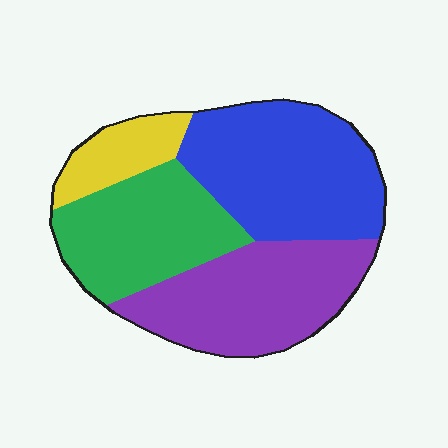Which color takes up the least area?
Yellow, at roughly 10%.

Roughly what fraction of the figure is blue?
Blue covers 34% of the figure.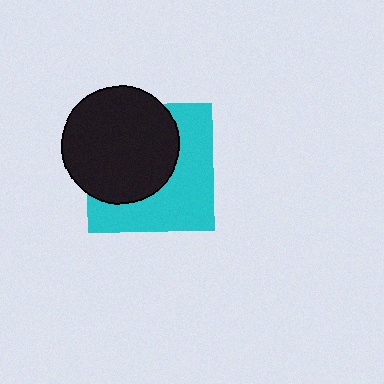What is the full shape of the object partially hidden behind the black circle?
The partially hidden object is a cyan square.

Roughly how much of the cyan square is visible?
About half of it is visible (roughly 49%).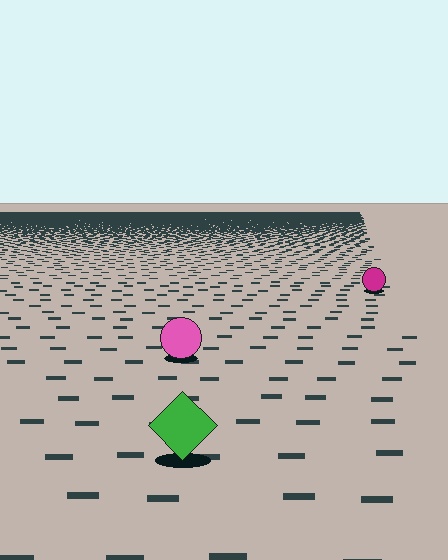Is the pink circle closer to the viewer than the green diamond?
No. The green diamond is closer — you can tell from the texture gradient: the ground texture is coarser near it.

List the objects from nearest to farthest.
From nearest to farthest: the green diamond, the pink circle, the magenta circle.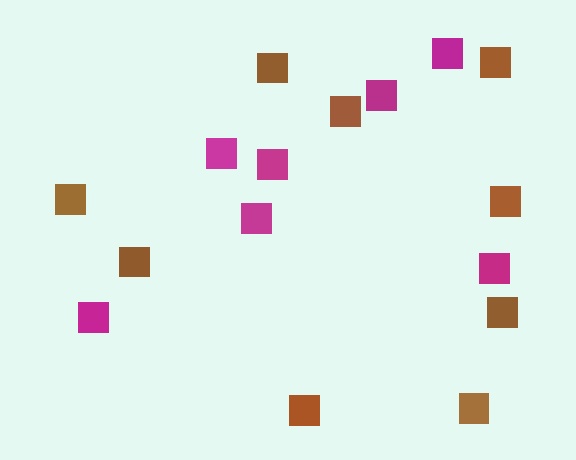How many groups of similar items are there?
There are 2 groups: one group of brown squares (9) and one group of magenta squares (7).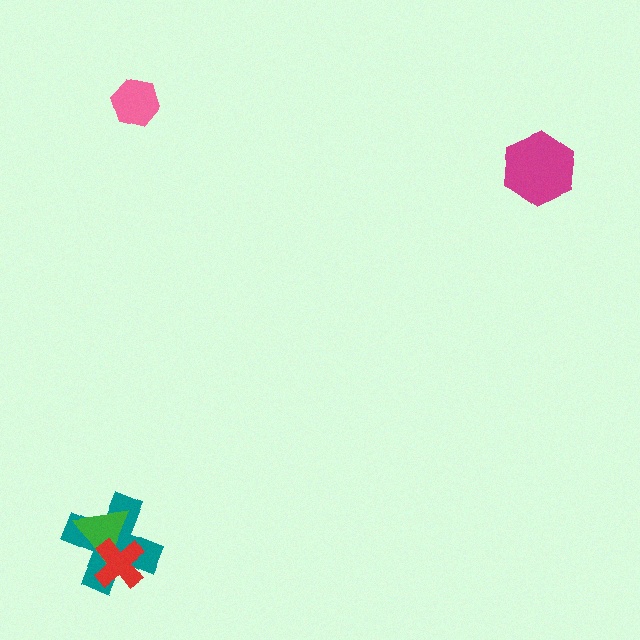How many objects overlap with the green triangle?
2 objects overlap with the green triangle.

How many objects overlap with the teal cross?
2 objects overlap with the teal cross.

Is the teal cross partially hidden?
Yes, it is partially covered by another shape.